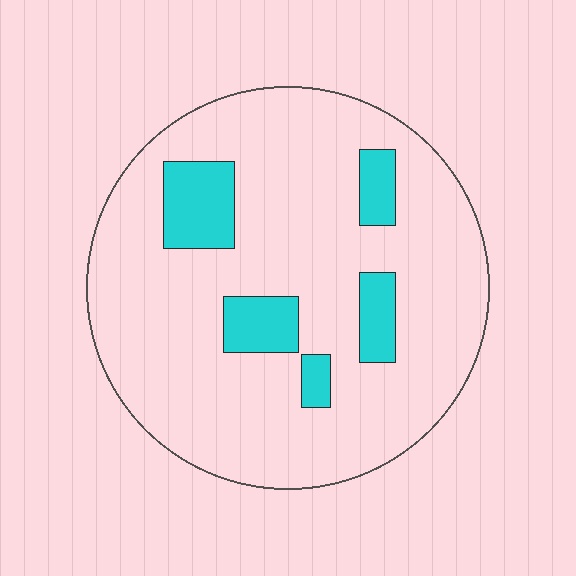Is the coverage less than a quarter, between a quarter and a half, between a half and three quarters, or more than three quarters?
Less than a quarter.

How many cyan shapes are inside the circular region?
5.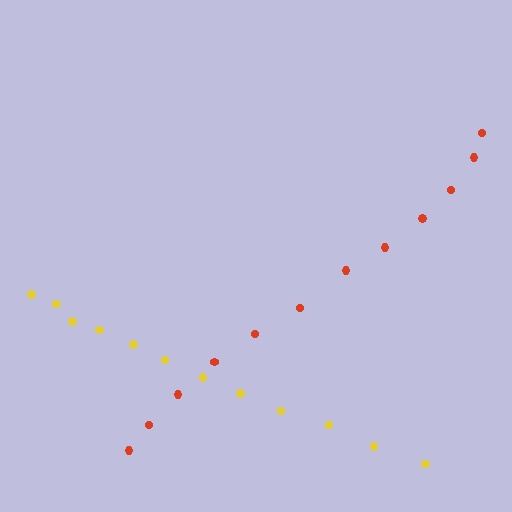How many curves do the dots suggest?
There are 2 distinct paths.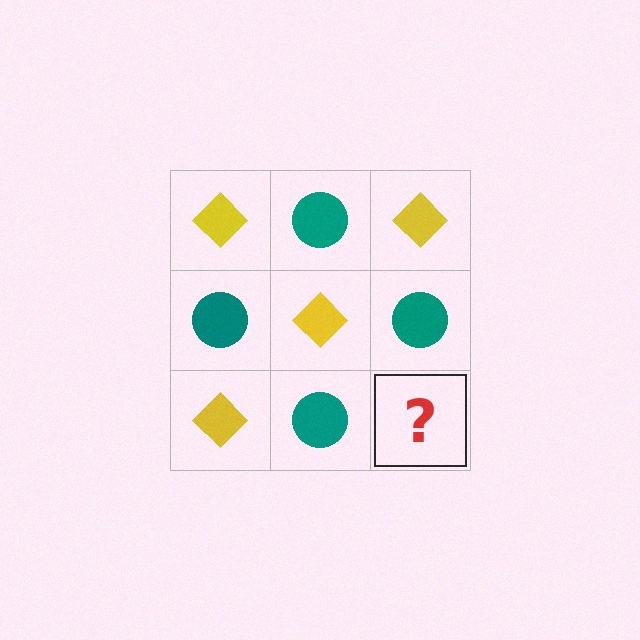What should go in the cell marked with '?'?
The missing cell should contain a yellow diamond.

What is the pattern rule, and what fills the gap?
The rule is that it alternates yellow diamond and teal circle in a checkerboard pattern. The gap should be filled with a yellow diamond.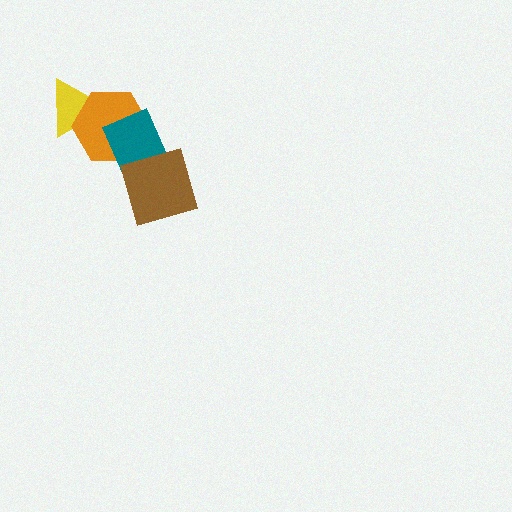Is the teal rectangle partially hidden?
Yes, it is partially covered by another shape.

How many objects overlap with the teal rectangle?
2 objects overlap with the teal rectangle.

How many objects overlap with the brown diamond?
1 object overlaps with the brown diamond.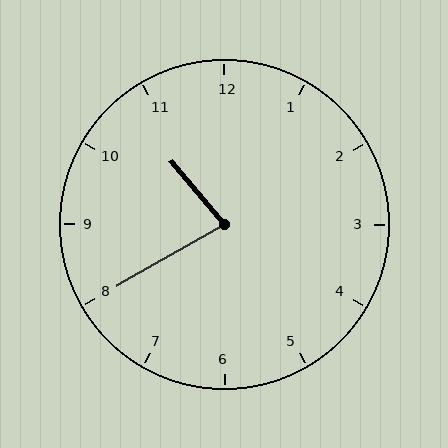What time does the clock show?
10:40.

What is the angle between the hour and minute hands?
Approximately 80 degrees.